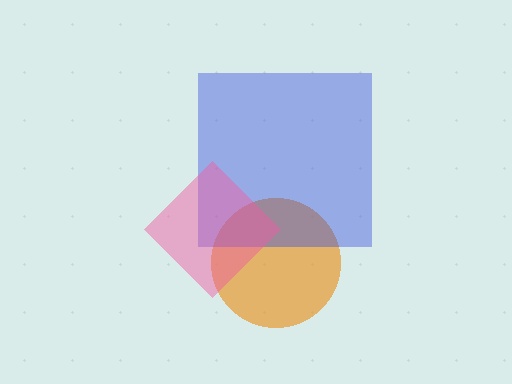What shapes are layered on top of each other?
The layered shapes are: an orange circle, a blue square, a pink diamond.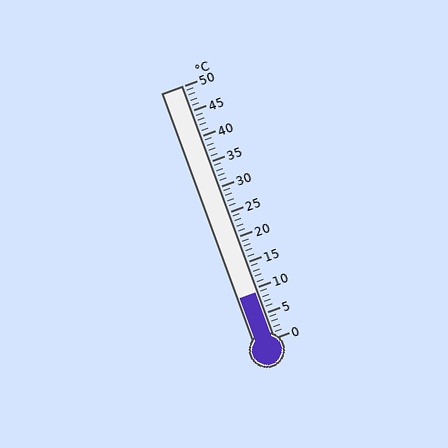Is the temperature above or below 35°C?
The temperature is below 35°C.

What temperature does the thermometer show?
The thermometer shows approximately 9°C.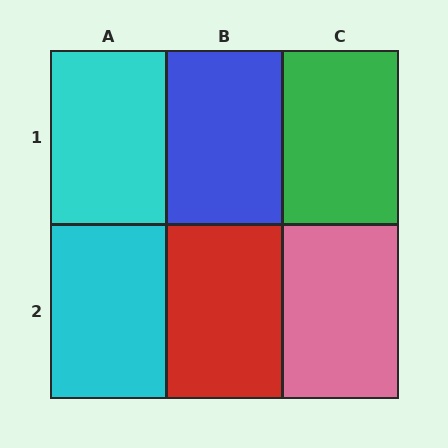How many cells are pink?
1 cell is pink.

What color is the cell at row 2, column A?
Cyan.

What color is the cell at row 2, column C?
Pink.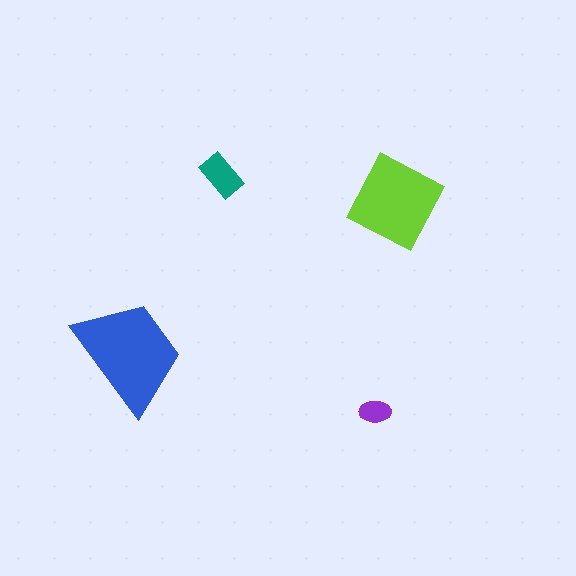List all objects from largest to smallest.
The blue trapezoid, the lime square, the teal rectangle, the purple ellipse.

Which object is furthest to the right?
The lime square is rightmost.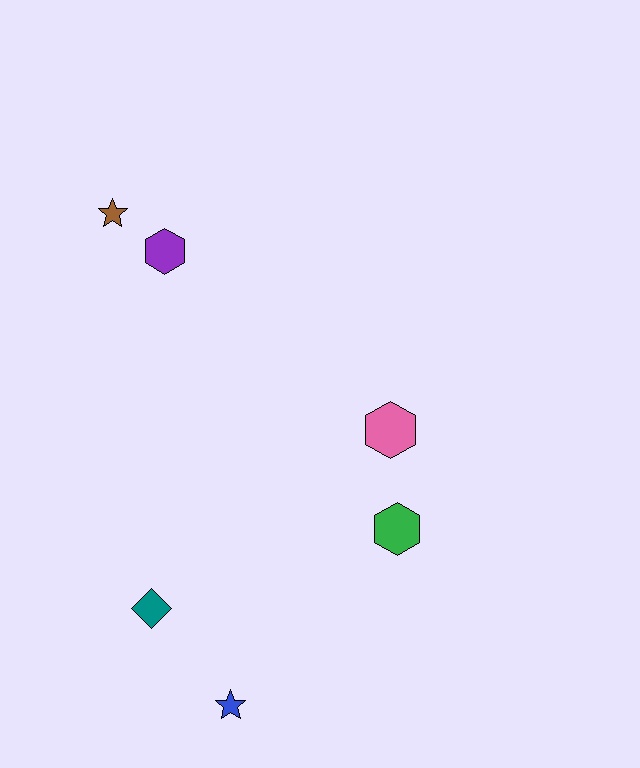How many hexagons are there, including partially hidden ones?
There are 3 hexagons.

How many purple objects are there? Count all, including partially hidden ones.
There is 1 purple object.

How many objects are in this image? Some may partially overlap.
There are 6 objects.